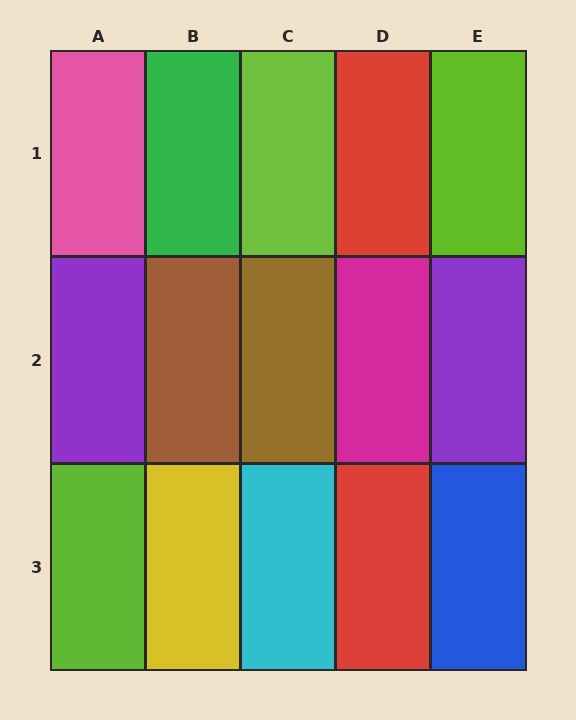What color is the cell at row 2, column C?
Brown.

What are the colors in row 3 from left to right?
Lime, yellow, cyan, red, blue.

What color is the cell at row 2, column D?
Magenta.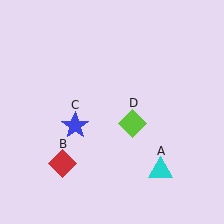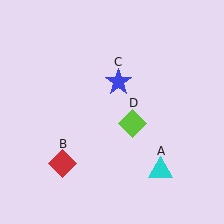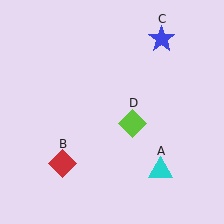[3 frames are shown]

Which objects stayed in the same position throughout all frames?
Cyan triangle (object A) and red diamond (object B) and lime diamond (object D) remained stationary.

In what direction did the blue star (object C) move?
The blue star (object C) moved up and to the right.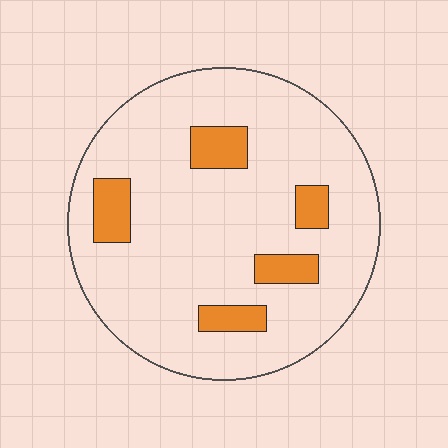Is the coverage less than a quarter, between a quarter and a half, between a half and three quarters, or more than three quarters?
Less than a quarter.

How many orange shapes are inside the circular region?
5.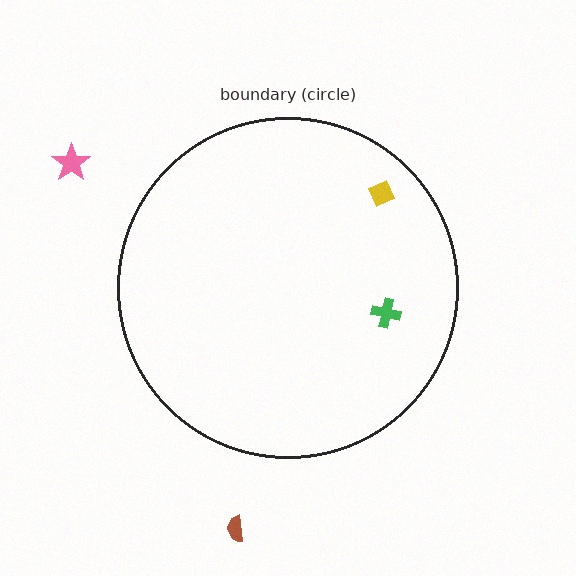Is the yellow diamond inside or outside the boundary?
Inside.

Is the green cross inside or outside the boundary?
Inside.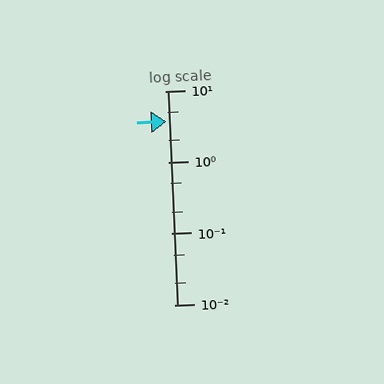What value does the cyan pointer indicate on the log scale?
The pointer indicates approximately 3.7.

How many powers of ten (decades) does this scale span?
The scale spans 3 decades, from 0.01 to 10.